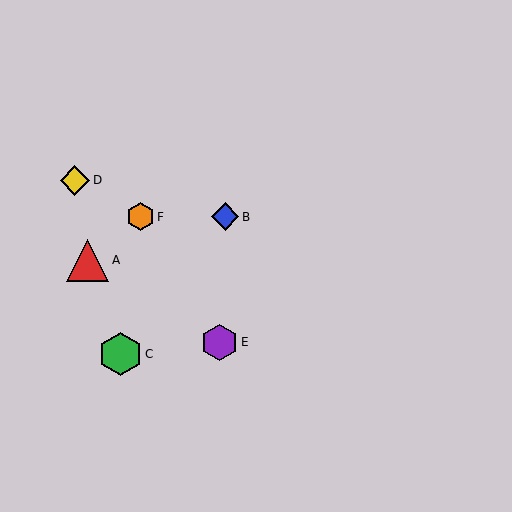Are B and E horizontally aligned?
No, B is at y≈217 and E is at y≈342.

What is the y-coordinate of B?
Object B is at y≈217.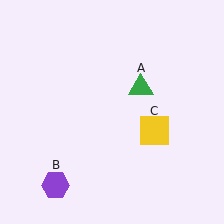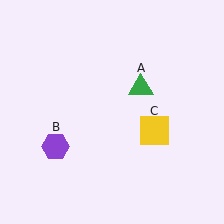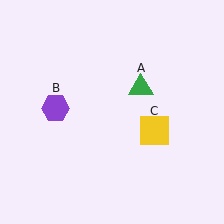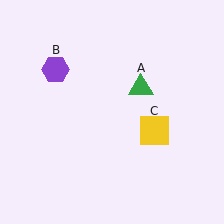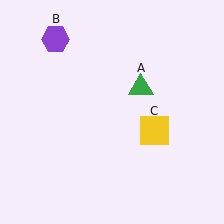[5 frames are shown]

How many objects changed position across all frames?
1 object changed position: purple hexagon (object B).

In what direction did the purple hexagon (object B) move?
The purple hexagon (object B) moved up.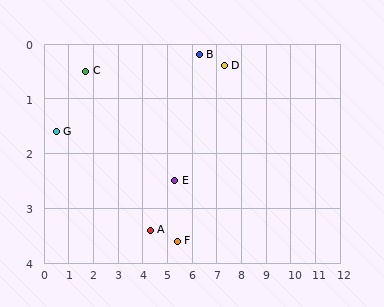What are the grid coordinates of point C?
Point C is at approximately (1.7, 0.5).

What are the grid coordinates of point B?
Point B is at approximately (6.3, 0.2).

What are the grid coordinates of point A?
Point A is at approximately (4.3, 3.4).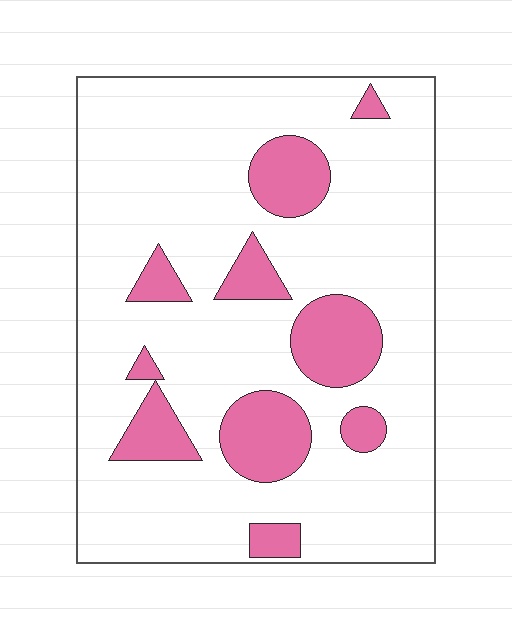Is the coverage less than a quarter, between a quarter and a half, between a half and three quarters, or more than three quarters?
Less than a quarter.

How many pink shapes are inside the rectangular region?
10.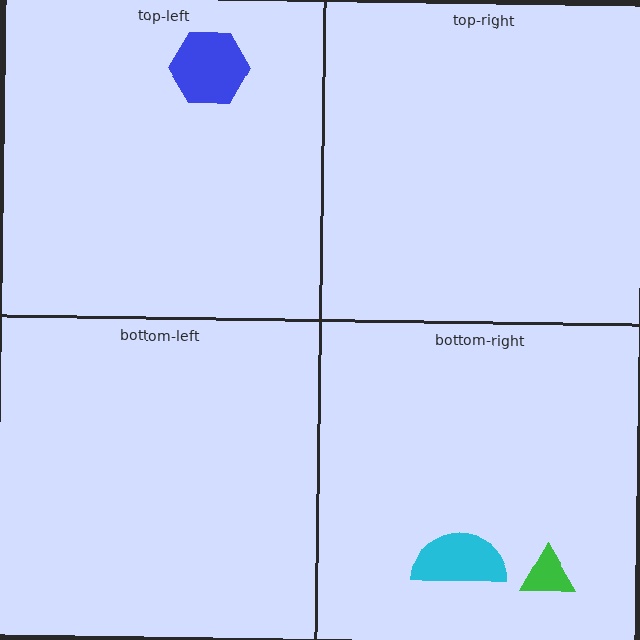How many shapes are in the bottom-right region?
2.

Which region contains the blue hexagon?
The top-left region.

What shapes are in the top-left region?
The blue hexagon.